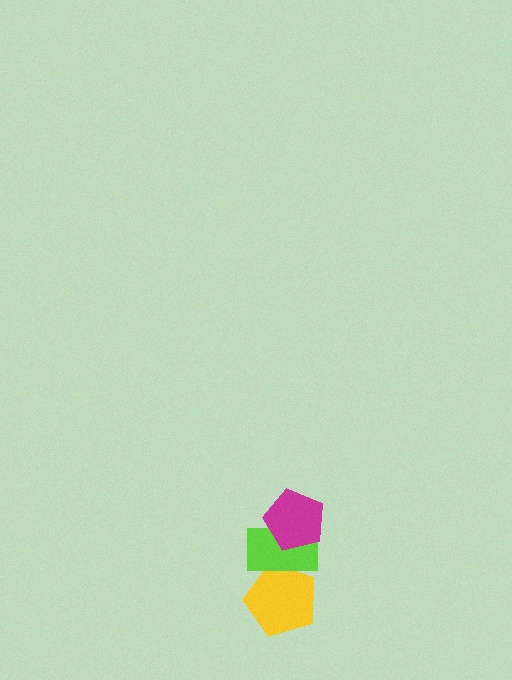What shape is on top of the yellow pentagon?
The lime rectangle is on top of the yellow pentagon.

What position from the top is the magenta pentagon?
The magenta pentagon is 1st from the top.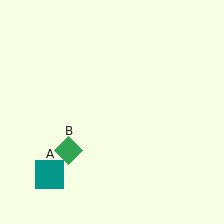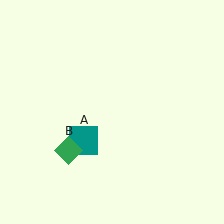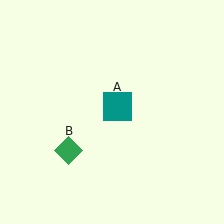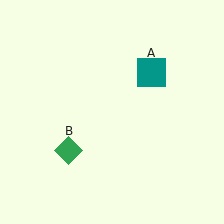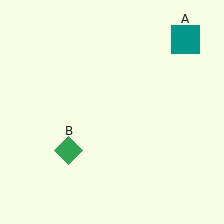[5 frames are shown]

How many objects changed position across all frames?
1 object changed position: teal square (object A).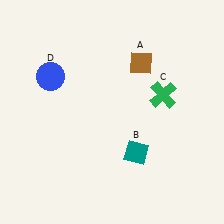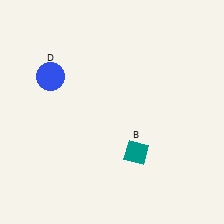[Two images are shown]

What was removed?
The brown diamond (A), the green cross (C) were removed in Image 2.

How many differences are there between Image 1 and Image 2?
There are 2 differences between the two images.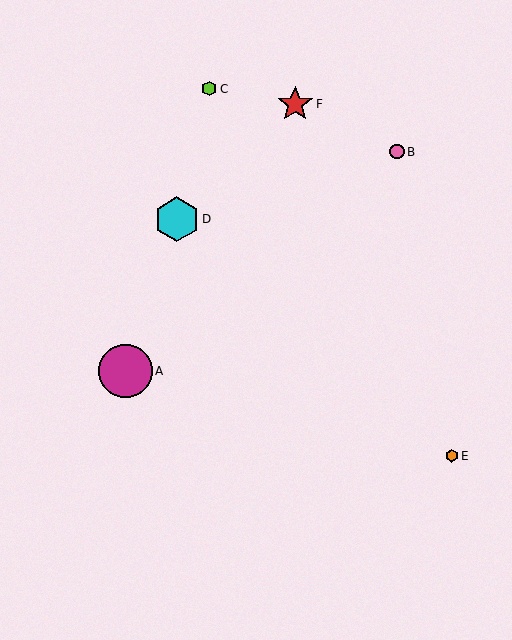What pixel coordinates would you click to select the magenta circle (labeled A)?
Click at (125, 371) to select the magenta circle A.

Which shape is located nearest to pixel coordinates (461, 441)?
The orange hexagon (labeled E) at (452, 456) is nearest to that location.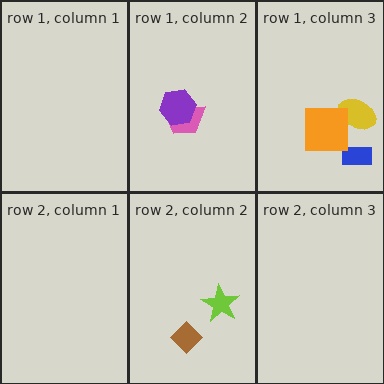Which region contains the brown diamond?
The row 2, column 2 region.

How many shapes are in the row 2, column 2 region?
2.